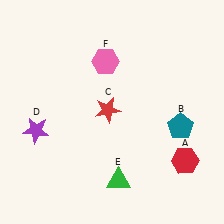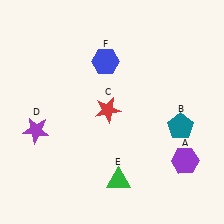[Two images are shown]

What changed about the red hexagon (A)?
In Image 1, A is red. In Image 2, it changed to purple.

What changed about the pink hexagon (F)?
In Image 1, F is pink. In Image 2, it changed to blue.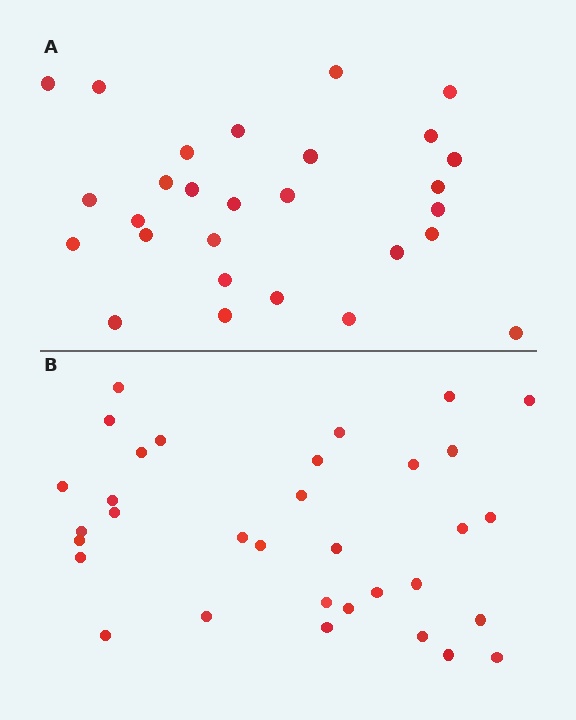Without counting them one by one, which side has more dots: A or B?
Region B (the bottom region) has more dots.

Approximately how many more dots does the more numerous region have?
Region B has about 5 more dots than region A.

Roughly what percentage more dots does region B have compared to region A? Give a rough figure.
About 20% more.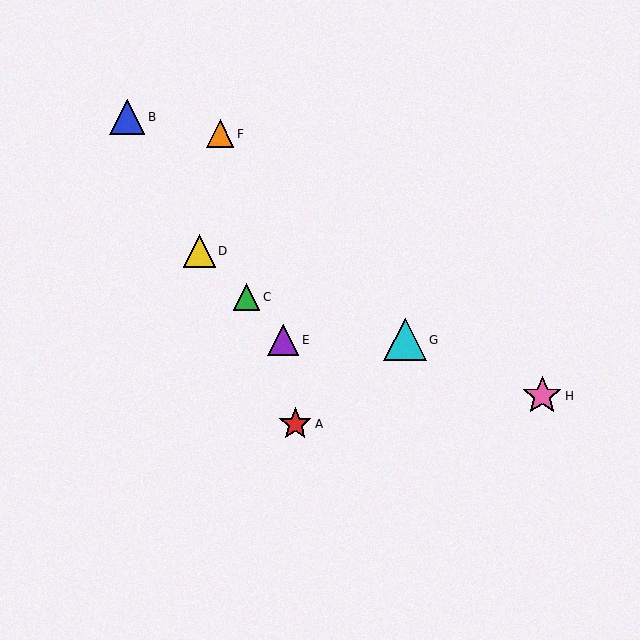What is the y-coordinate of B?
Object B is at y≈117.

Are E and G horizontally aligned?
Yes, both are at y≈340.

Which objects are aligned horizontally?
Objects E, G are aligned horizontally.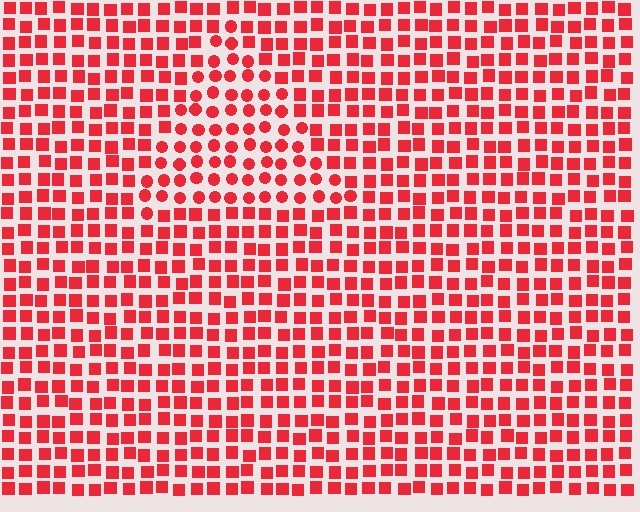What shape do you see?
I see a triangle.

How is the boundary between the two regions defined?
The boundary is defined by a change in element shape: circles inside vs. squares outside. All elements share the same color and spacing.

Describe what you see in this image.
The image is filled with small red elements arranged in a uniform grid. A triangle-shaped region contains circles, while the surrounding area contains squares. The boundary is defined purely by the change in element shape.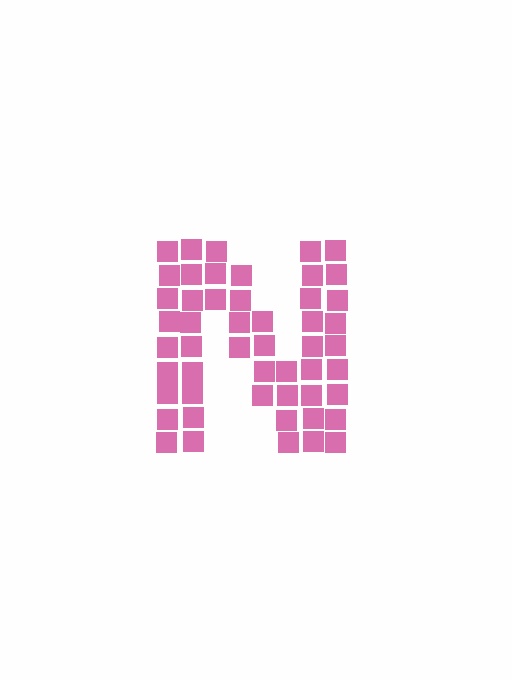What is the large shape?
The large shape is the letter N.